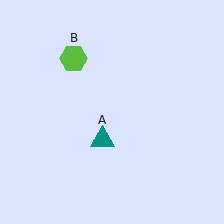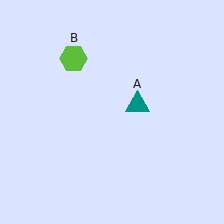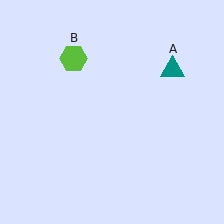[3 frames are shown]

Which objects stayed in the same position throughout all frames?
Lime hexagon (object B) remained stationary.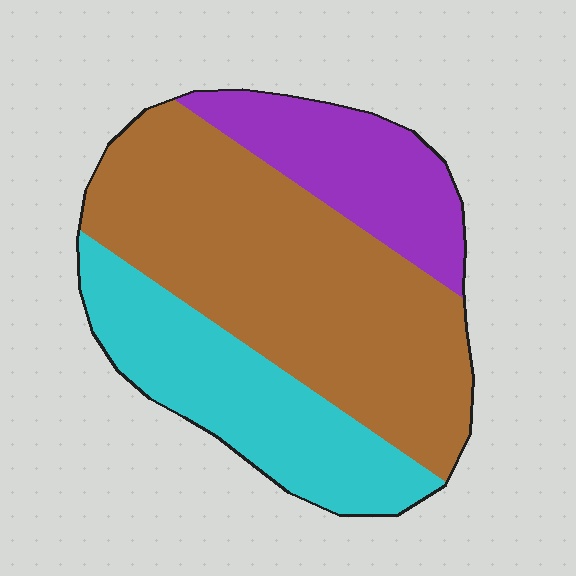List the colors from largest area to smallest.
From largest to smallest: brown, cyan, purple.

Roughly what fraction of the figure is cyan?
Cyan takes up about one quarter (1/4) of the figure.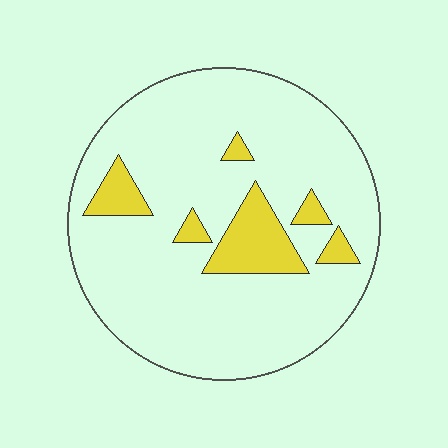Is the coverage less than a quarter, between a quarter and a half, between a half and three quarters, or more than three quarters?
Less than a quarter.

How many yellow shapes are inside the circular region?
6.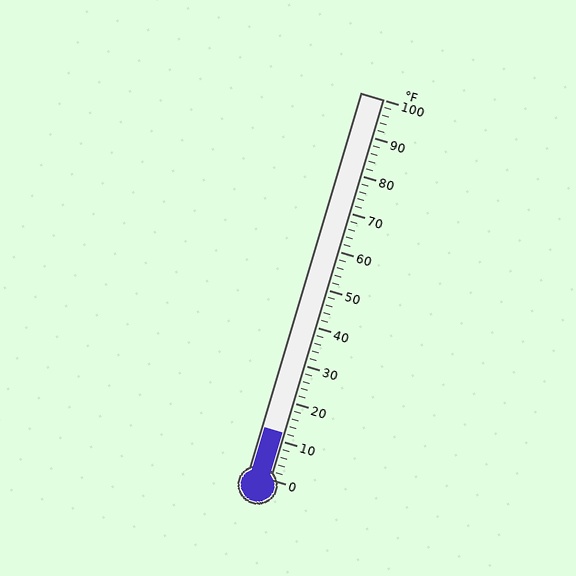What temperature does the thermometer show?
The thermometer shows approximately 12°F.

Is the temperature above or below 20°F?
The temperature is below 20°F.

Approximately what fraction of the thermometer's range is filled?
The thermometer is filled to approximately 10% of its range.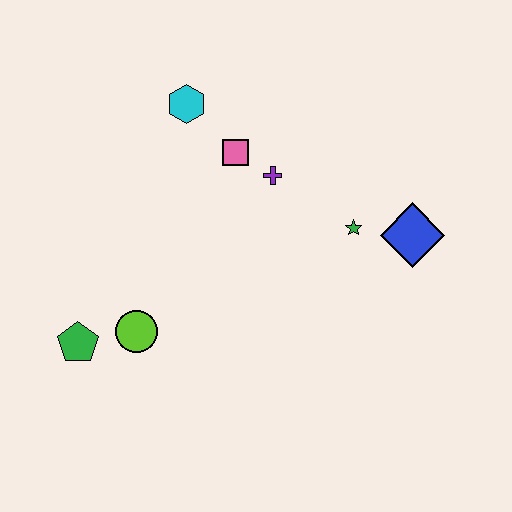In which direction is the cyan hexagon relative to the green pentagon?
The cyan hexagon is above the green pentagon.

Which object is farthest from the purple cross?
The green pentagon is farthest from the purple cross.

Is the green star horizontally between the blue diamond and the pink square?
Yes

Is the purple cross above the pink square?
No